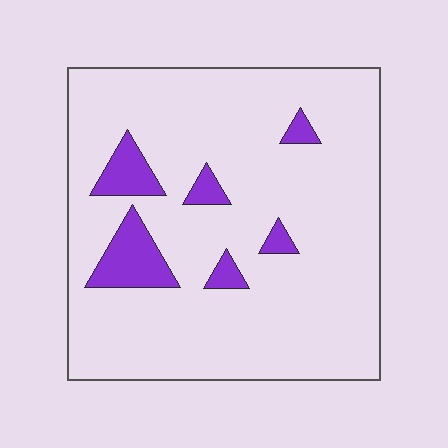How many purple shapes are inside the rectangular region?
6.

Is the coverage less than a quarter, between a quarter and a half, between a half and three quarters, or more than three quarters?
Less than a quarter.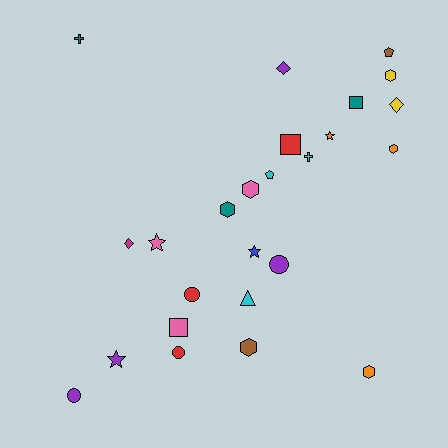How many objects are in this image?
There are 25 objects.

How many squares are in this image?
There are 3 squares.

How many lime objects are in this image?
There are no lime objects.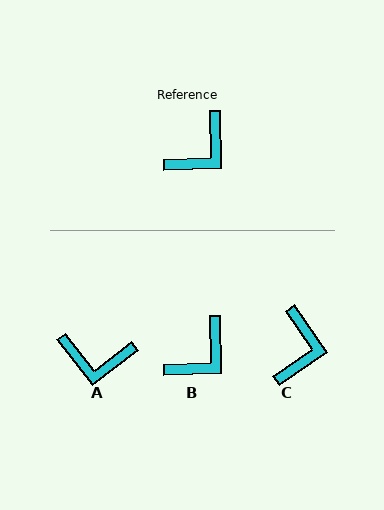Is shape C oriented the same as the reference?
No, it is off by about 33 degrees.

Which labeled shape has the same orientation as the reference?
B.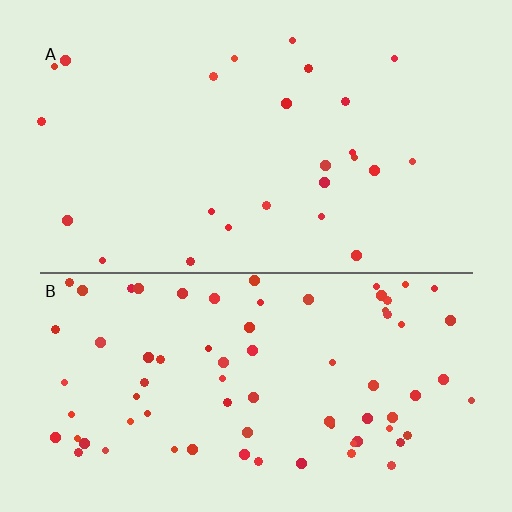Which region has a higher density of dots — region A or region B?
B (the bottom).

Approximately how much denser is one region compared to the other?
Approximately 3.0× — region B over region A.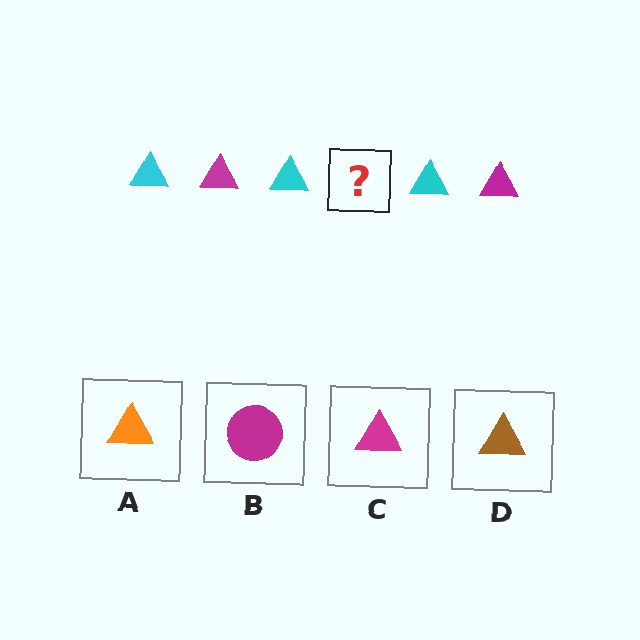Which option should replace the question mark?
Option C.